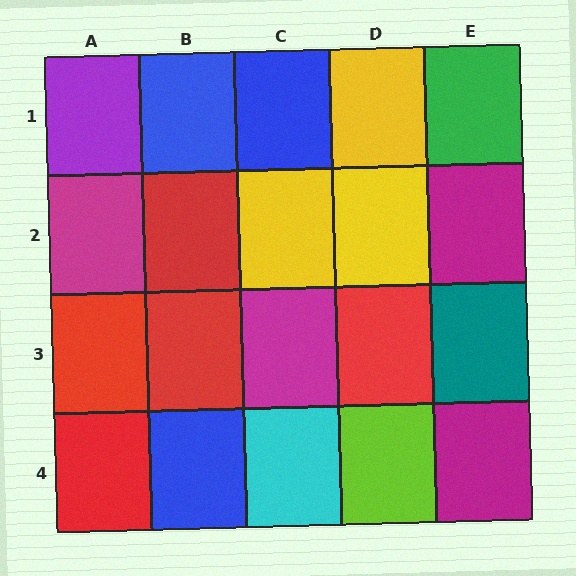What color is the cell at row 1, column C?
Blue.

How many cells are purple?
1 cell is purple.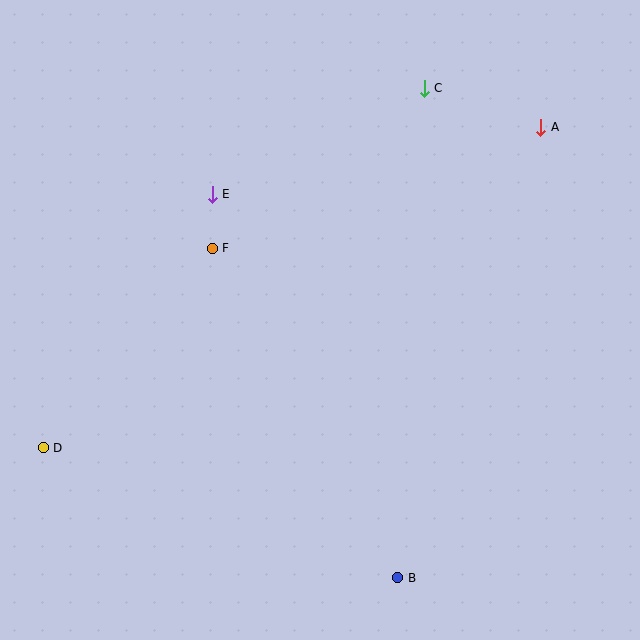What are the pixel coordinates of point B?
Point B is at (398, 578).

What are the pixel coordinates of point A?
Point A is at (541, 127).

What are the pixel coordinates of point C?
Point C is at (424, 88).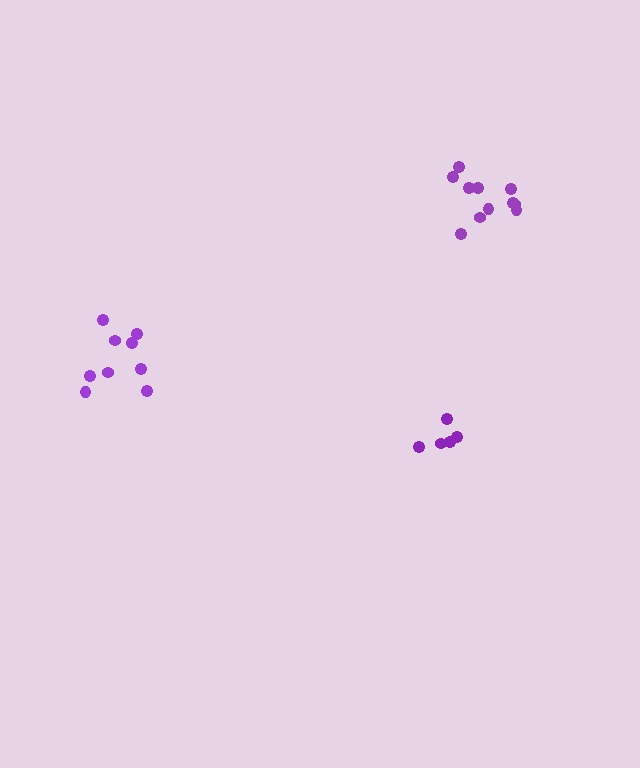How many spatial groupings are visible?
There are 3 spatial groupings.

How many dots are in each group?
Group 1: 11 dots, Group 2: 5 dots, Group 3: 9 dots (25 total).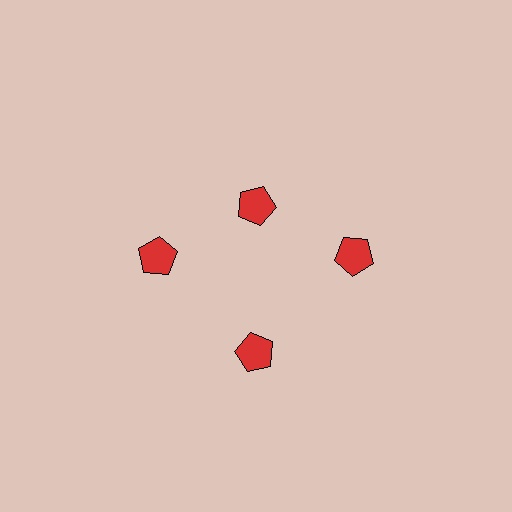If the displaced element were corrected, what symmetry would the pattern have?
It would have 4-fold rotational symmetry — the pattern would map onto itself every 90 degrees.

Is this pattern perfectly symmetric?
No. The 4 red pentagons are arranged in a ring, but one element near the 12 o'clock position is pulled inward toward the center, breaking the 4-fold rotational symmetry.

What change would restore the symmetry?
The symmetry would be restored by moving it outward, back onto the ring so that all 4 pentagons sit at equal angles and equal distance from the center.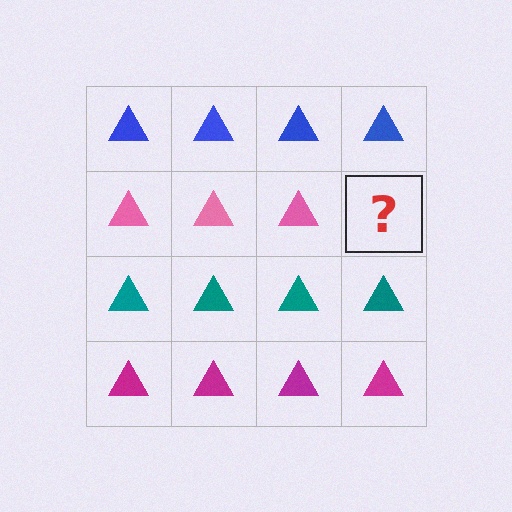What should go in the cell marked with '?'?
The missing cell should contain a pink triangle.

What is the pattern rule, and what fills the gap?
The rule is that each row has a consistent color. The gap should be filled with a pink triangle.